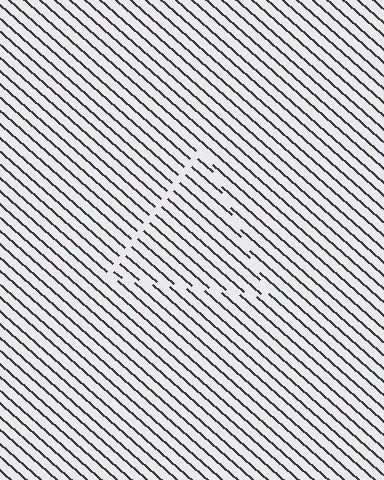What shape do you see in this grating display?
An illusory triangle. The interior of the shape contains the same grating, shifted by half a period — the contour is defined by the phase discontinuity where line-ends from the inner and outer gratings abut.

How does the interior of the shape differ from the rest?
The interior of the shape contains the same grating, shifted by half a period — the contour is defined by the phase discontinuity where line-ends from the inner and outer gratings abut.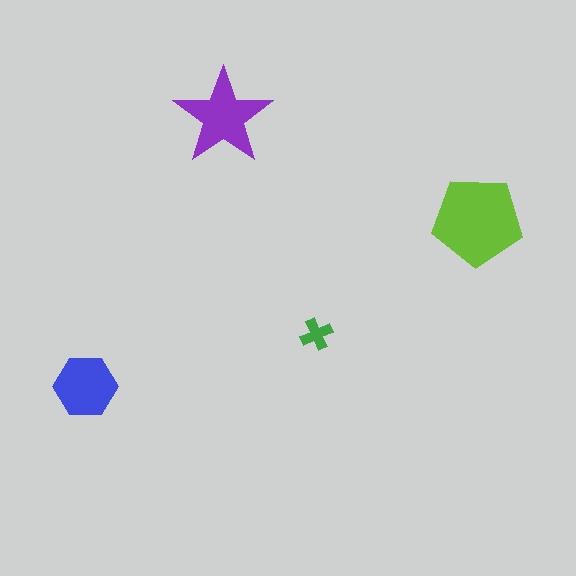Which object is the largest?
The lime pentagon.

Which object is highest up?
The purple star is topmost.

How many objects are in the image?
There are 4 objects in the image.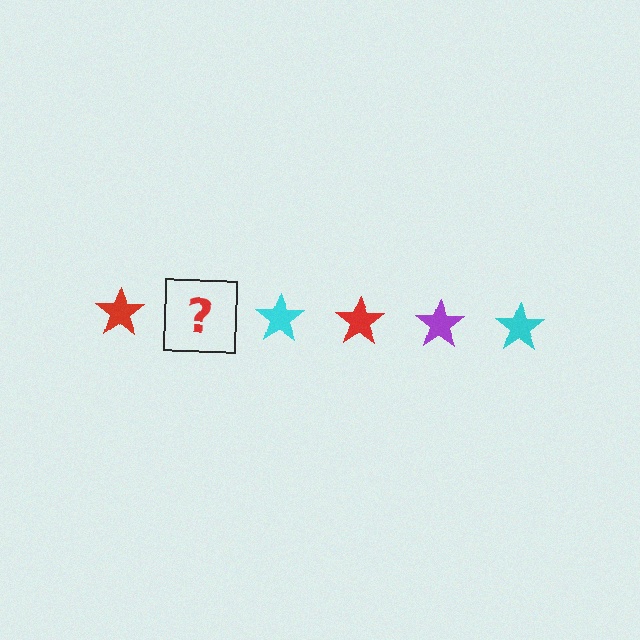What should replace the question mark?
The question mark should be replaced with a purple star.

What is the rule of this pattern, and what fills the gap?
The rule is that the pattern cycles through red, purple, cyan stars. The gap should be filled with a purple star.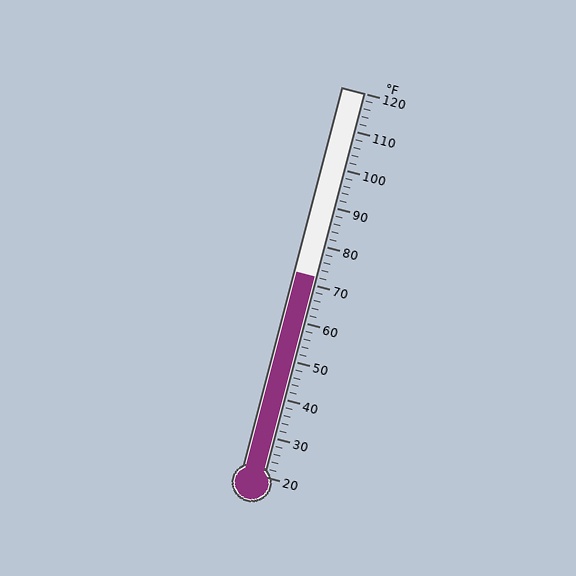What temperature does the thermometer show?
The thermometer shows approximately 72°F.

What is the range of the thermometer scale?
The thermometer scale ranges from 20°F to 120°F.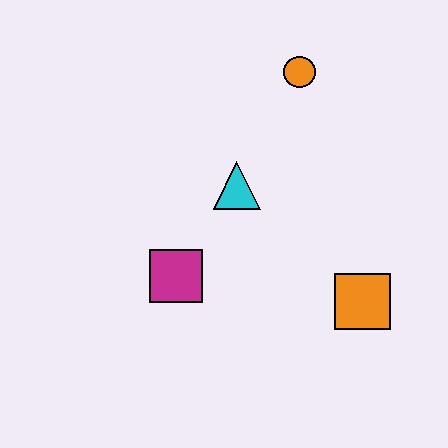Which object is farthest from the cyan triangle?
The orange square is farthest from the cyan triangle.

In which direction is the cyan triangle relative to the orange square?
The cyan triangle is to the left of the orange square.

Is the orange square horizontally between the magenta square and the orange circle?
No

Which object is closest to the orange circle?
The cyan triangle is closest to the orange circle.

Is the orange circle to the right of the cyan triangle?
Yes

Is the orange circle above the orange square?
Yes